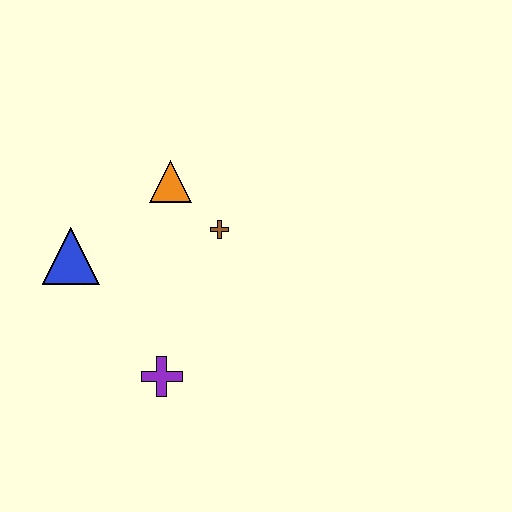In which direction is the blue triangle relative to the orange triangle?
The blue triangle is to the left of the orange triangle.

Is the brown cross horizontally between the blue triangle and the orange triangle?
No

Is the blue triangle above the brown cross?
No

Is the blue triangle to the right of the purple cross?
No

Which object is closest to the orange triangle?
The brown cross is closest to the orange triangle.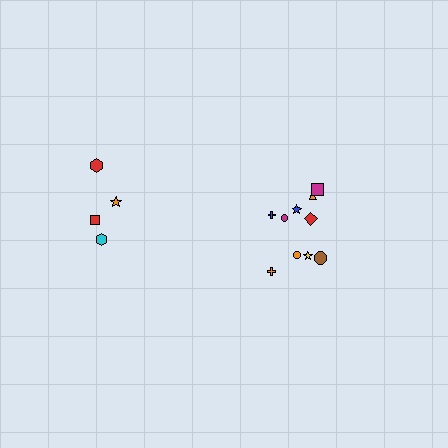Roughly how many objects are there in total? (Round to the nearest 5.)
Roughly 15 objects in total.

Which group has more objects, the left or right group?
The right group.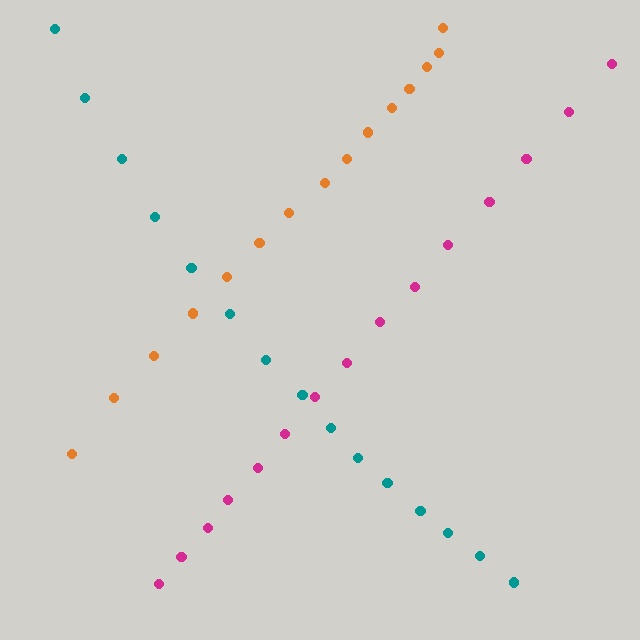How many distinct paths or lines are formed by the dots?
There are 3 distinct paths.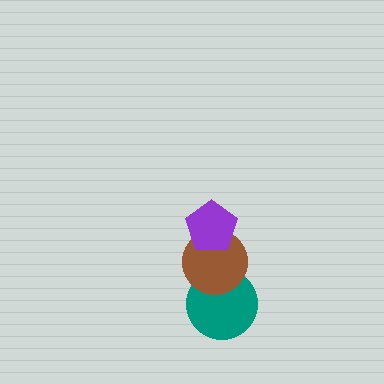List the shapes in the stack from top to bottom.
From top to bottom: the purple pentagon, the brown circle, the teal circle.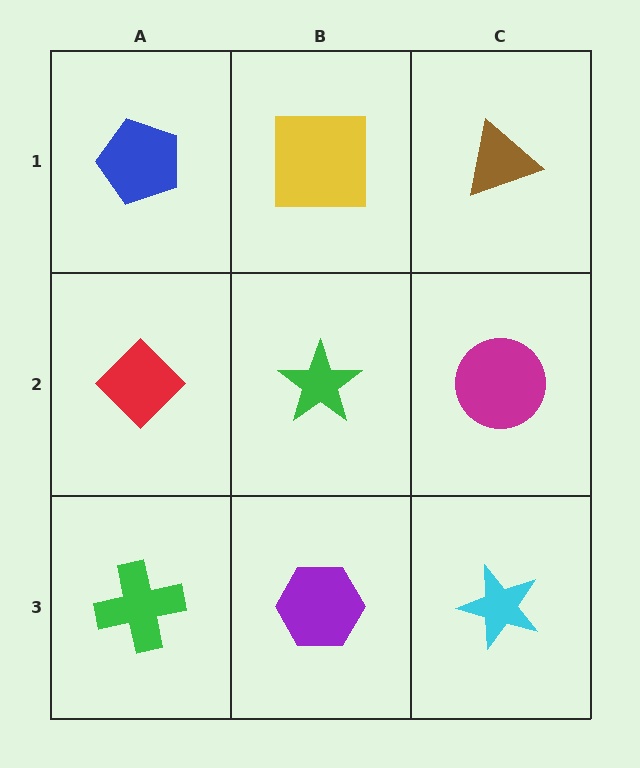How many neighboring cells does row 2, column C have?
3.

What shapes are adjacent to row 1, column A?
A red diamond (row 2, column A), a yellow square (row 1, column B).